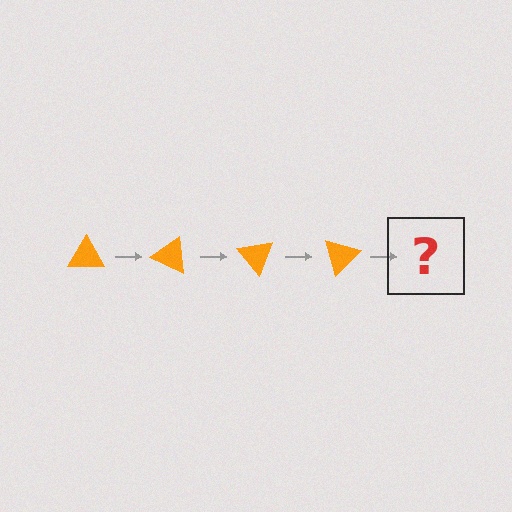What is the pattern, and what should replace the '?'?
The pattern is that the triangle rotates 25 degrees each step. The '?' should be an orange triangle rotated 100 degrees.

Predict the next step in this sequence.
The next step is an orange triangle rotated 100 degrees.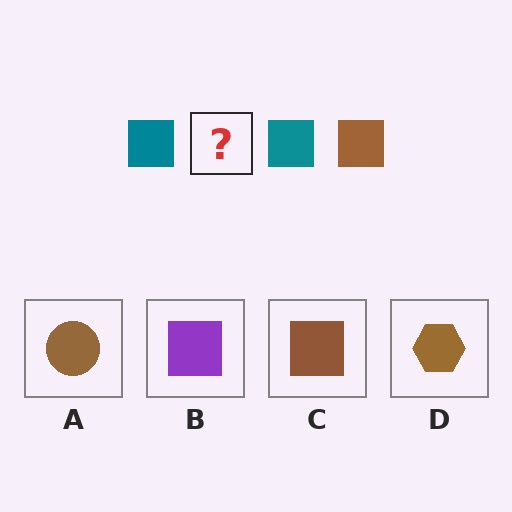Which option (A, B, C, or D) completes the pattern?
C.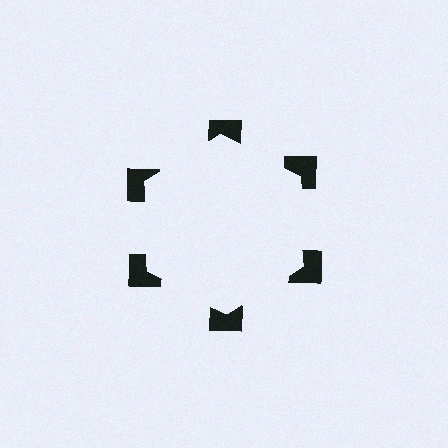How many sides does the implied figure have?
6 sides.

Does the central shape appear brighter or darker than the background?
It typically appears slightly brighter than the background, even though no actual brightness change is drawn.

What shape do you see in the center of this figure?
An illusory hexagon — its edges are inferred from the aligned wedge cuts in the notched squares, not physically drawn.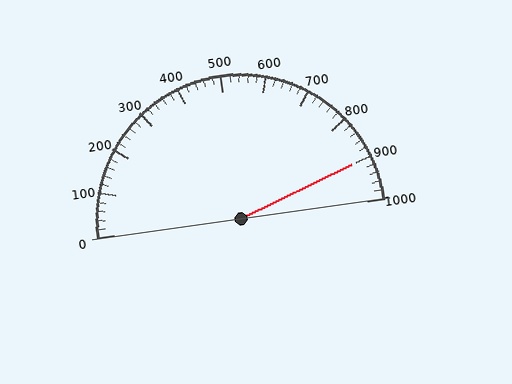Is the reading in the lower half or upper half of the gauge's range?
The reading is in the upper half of the range (0 to 1000).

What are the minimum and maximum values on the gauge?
The gauge ranges from 0 to 1000.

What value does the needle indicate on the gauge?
The needle indicates approximately 900.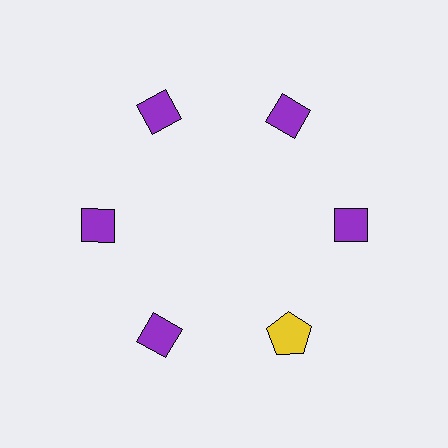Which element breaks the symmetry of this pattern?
The yellow pentagon at roughly the 5 o'clock position breaks the symmetry. All other shapes are purple diamonds.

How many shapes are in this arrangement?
There are 6 shapes arranged in a ring pattern.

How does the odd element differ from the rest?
It differs in both color (yellow instead of purple) and shape (pentagon instead of diamond).